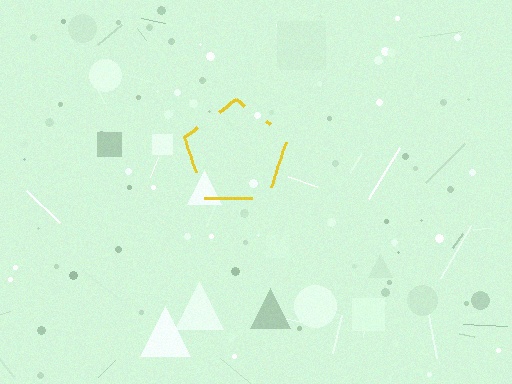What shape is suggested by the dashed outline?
The dashed outline suggests a pentagon.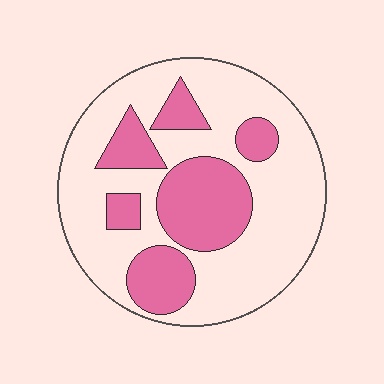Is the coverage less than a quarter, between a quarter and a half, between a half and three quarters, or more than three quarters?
Between a quarter and a half.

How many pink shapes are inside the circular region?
6.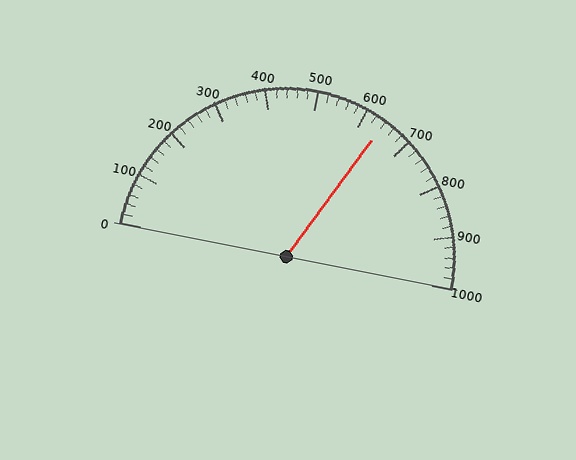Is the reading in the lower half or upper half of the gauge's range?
The reading is in the upper half of the range (0 to 1000).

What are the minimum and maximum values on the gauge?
The gauge ranges from 0 to 1000.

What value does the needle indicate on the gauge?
The needle indicates approximately 640.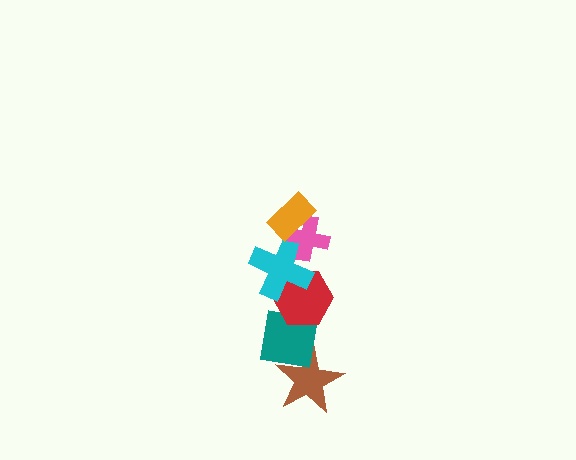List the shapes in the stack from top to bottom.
From top to bottom: the orange rectangle, the pink cross, the cyan cross, the red hexagon, the teal square, the brown star.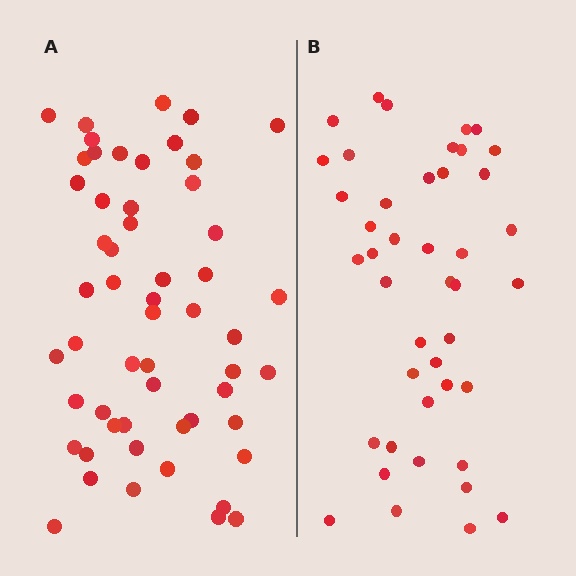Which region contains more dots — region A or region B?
Region A (the left region) has more dots.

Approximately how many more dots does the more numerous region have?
Region A has roughly 12 or so more dots than region B.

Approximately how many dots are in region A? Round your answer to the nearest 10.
About 60 dots. (The exact count is 55, which rounds to 60.)